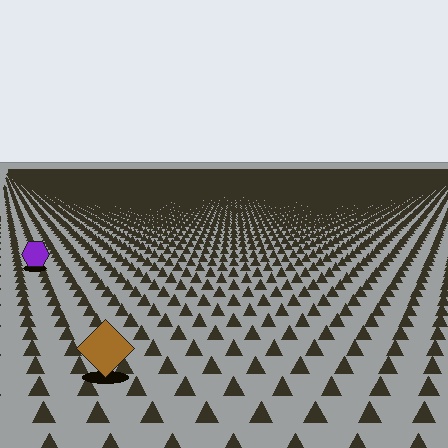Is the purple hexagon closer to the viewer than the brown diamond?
No. The brown diamond is closer — you can tell from the texture gradient: the ground texture is coarser near it.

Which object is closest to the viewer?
The brown diamond is closest. The texture marks near it are larger and more spread out.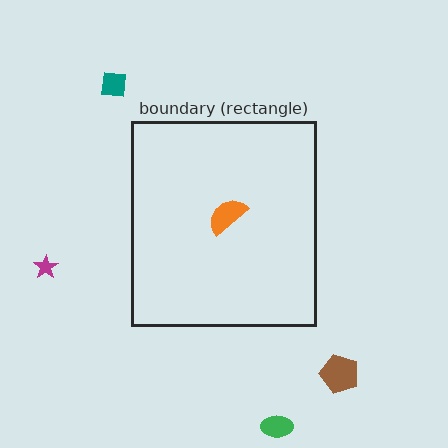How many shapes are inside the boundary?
1 inside, 4 outside.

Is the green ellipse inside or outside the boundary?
Outside.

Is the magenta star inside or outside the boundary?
Outside.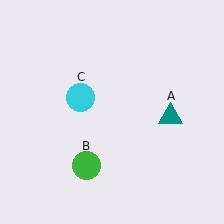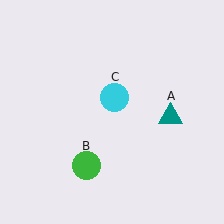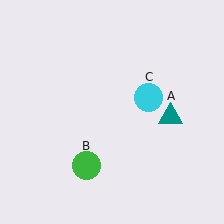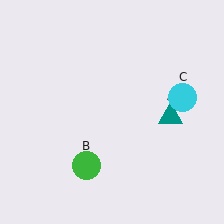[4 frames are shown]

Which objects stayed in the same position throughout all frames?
Teal triangle (object A) and green circle (object B) remained stationary.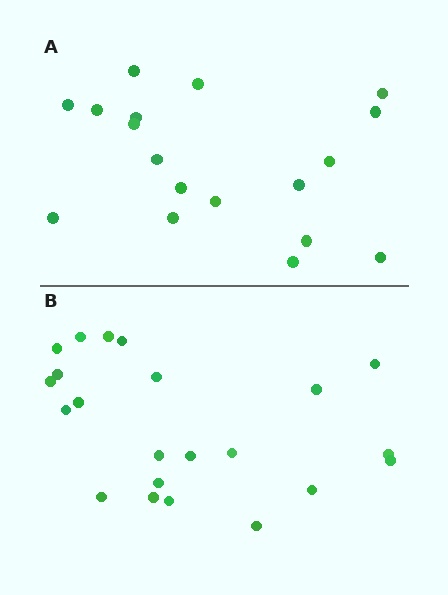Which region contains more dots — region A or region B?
Region B (the bottom region) has more dots.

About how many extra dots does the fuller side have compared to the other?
Region B has about 4 more dots than region A.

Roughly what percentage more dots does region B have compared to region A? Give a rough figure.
About 20% more.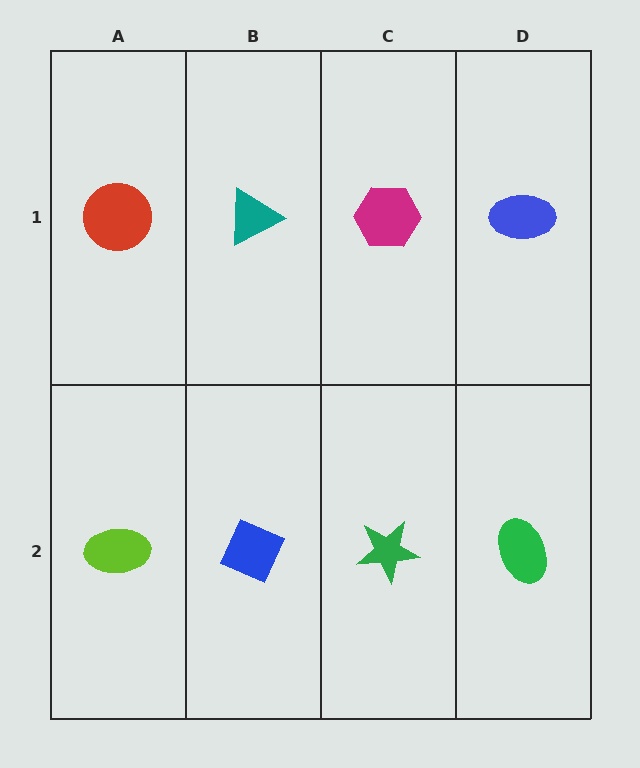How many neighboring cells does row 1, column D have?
2.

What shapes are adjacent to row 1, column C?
A green star (row 2, column C), a teal triangle (row 1, column B), a blue ellipse (row 1, column D).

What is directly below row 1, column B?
A blue diamond.